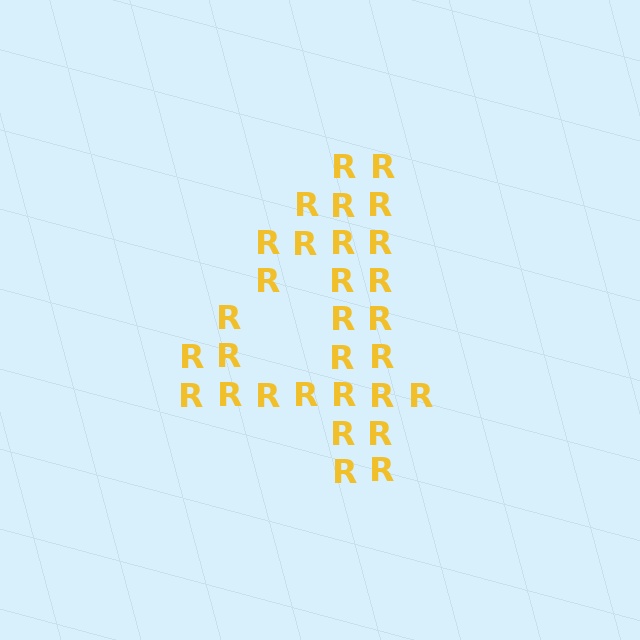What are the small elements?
The small elements are letter R's.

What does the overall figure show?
The overall figure shows the digit 4.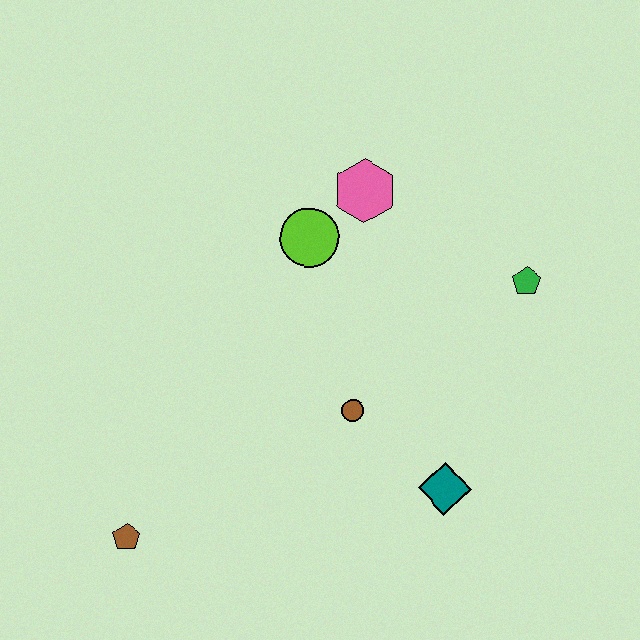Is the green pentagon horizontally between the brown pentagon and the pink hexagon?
No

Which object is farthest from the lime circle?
The brown pentagon is farthest from the lime circle.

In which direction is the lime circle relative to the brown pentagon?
The lime circle is above the brown pentagon.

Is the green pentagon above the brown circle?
Yes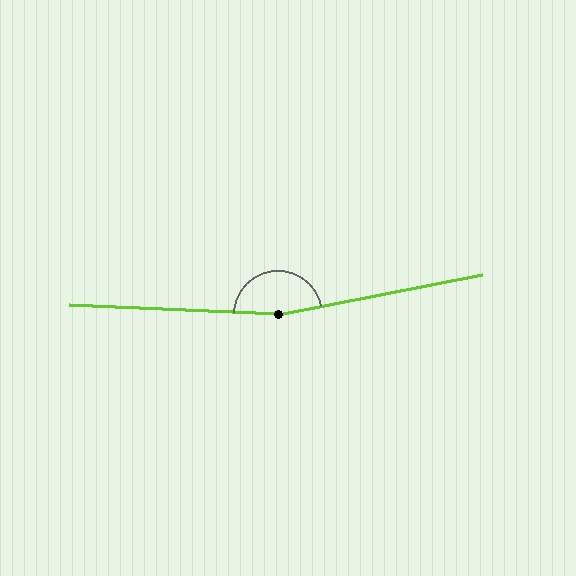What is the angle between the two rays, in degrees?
Approximately 166 degrees.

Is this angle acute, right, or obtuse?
It is obtuse.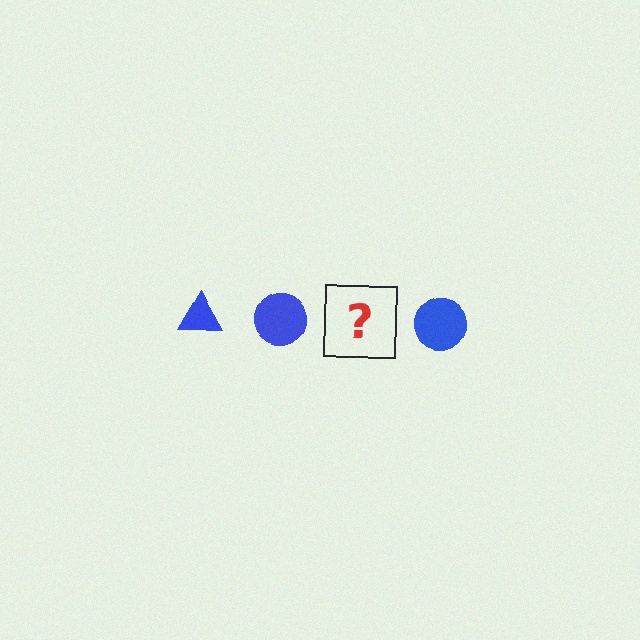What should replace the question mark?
The question mark should be replaced with a blue triangle.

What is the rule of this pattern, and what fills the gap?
The rule is that the pattern cycles through triangle, circle shapes in blue. The gap should be filled with a blue triangle.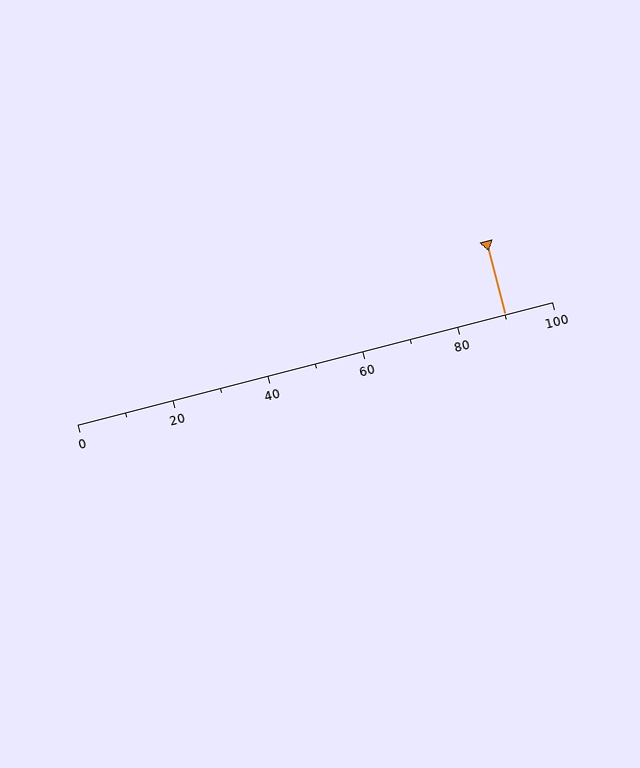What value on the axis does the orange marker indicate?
The marker indicates approximately 90.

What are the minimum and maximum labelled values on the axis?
The axis runs from 0 to 100.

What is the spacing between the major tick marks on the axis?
The major ticks are spaced 20 apart.